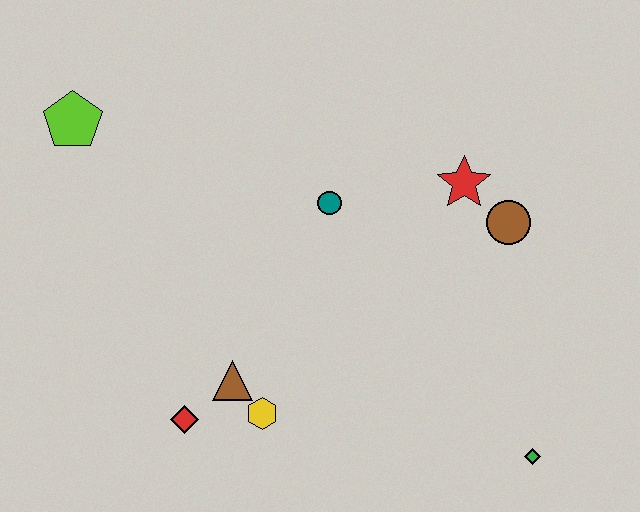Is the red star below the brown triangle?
No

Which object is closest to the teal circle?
The red star is closest to the teal circle.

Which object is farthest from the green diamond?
The lime pentagon is farthest from the green diamond.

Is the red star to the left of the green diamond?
Yes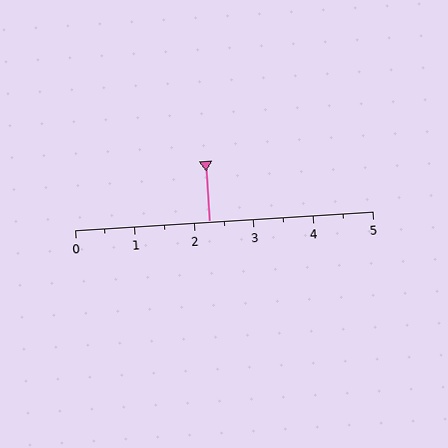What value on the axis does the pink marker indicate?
The marker indicates approximately 2.2.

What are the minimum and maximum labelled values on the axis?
The axis runs from 0 to 5.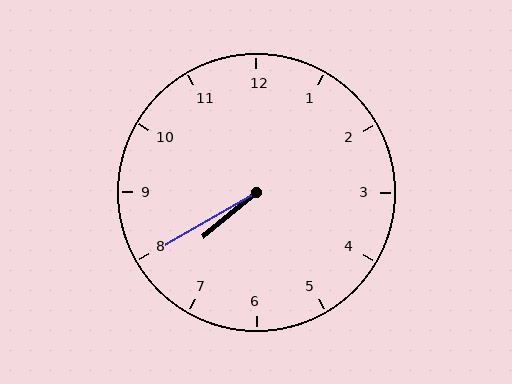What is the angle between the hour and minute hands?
Approximately 10 degrees.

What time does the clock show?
7:40.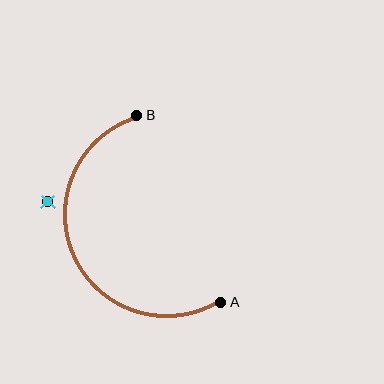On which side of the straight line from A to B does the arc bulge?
The arc bulges to the left of the straight line connecting A and B.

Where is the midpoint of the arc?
The arc midpoint is the point on the curve farthest from the straight line joining A and B. It sits to the left of that line.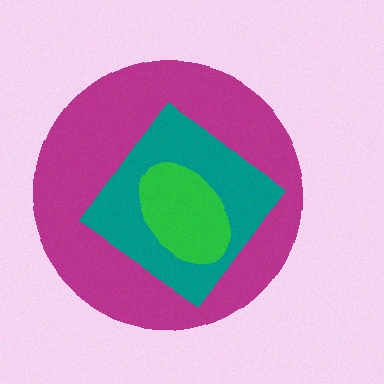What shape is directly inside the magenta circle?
The teal diamond.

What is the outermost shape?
The magenta circle.